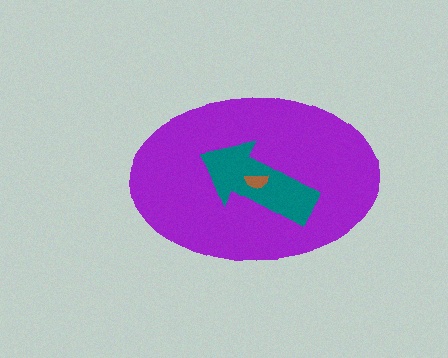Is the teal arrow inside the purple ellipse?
Yes.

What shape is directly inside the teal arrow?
The brown semicircle.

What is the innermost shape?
The brown semicircle.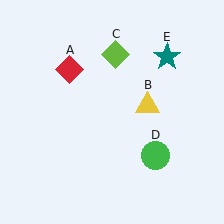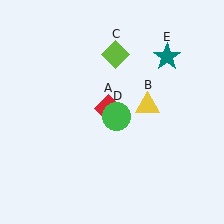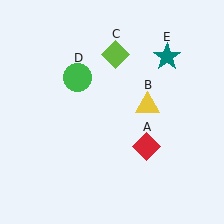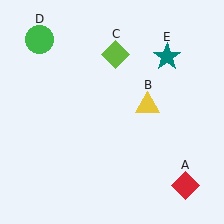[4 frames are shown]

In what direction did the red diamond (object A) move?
The red diamond (object A) moved down and to the right.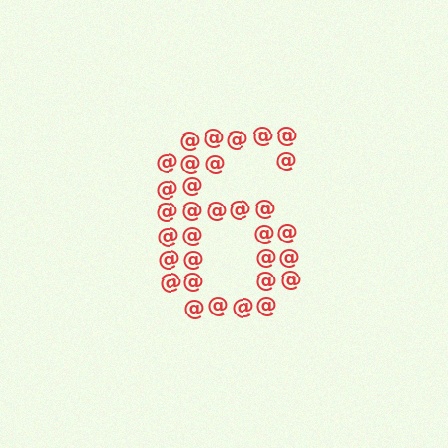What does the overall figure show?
The overall figure shows the digit 6.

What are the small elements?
The small elements are at signs.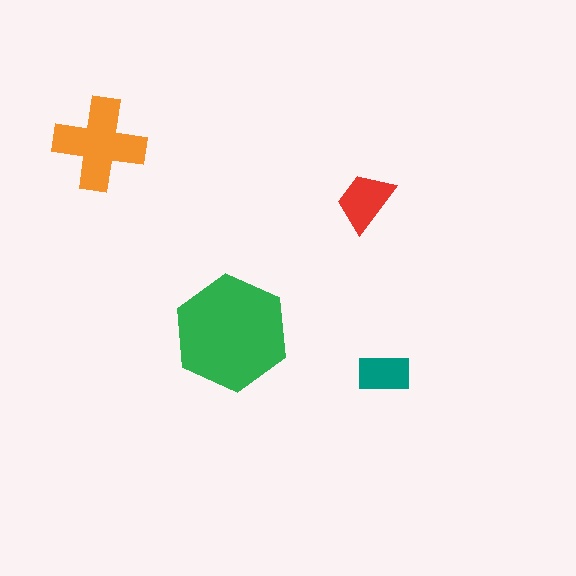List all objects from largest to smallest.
The green hexagon, the orange cross, the red trapezoid, the teal rectangle.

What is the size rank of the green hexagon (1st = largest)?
1st.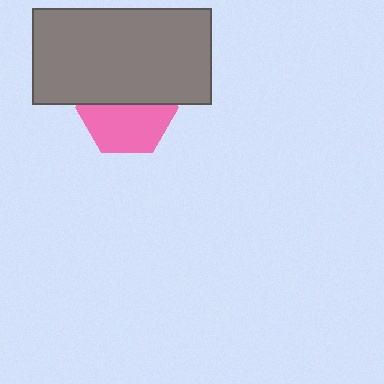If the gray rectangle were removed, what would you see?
You would see the complete pink hexagon.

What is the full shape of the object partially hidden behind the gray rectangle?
The partially hidden object is a pink hexagon.